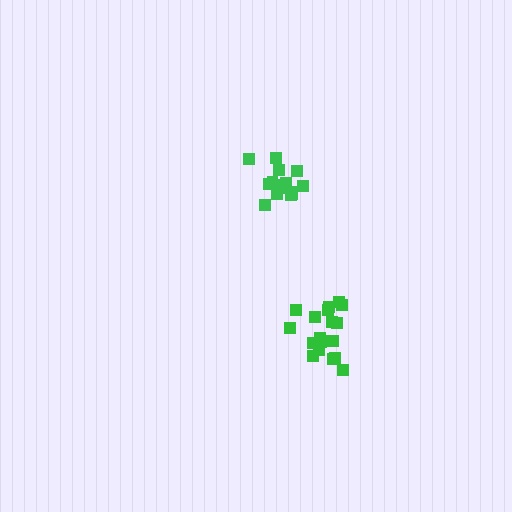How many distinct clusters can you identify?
There are 2 distinct clusters.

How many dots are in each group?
Group 1: 20 dots, Group 2: 15 dots (35 total).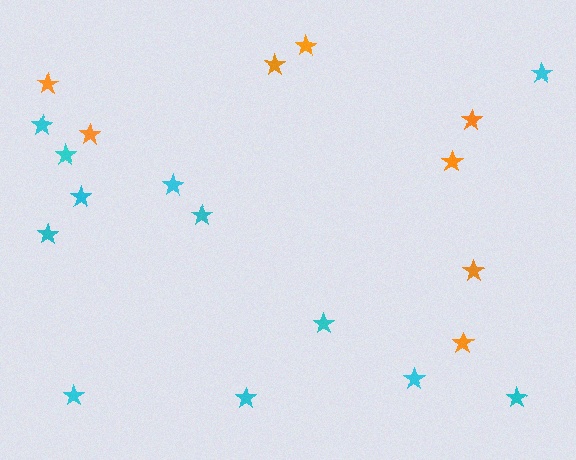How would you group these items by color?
There are 2 groups: one group of cyan stars (12) and one group of orange stars (8).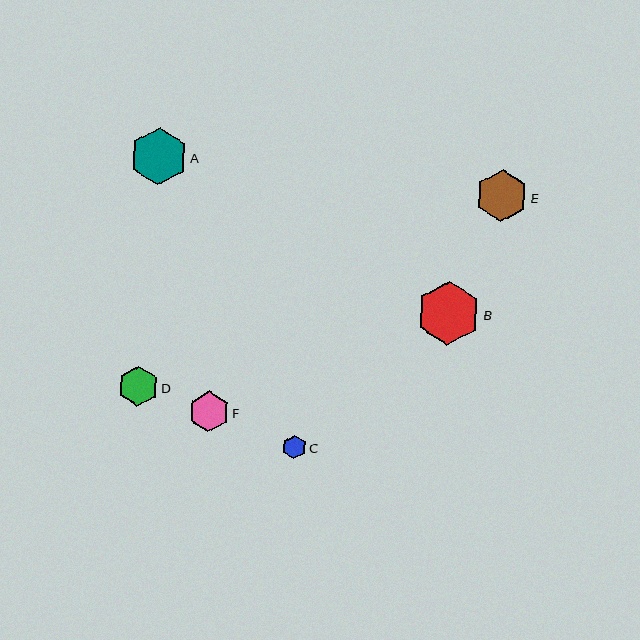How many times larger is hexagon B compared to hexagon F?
Hexagon B is approximately 1.6 times the size of hexagon F.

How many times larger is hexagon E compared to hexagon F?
Hexagon E is approximately 1.3 times the size of hexagon F.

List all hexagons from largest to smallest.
From largest to smallest: B, A, E, F, D, C.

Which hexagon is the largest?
Hexagon B is the largest with a size of approximately 64 pixels.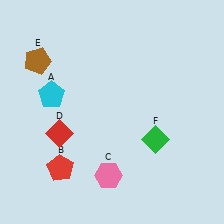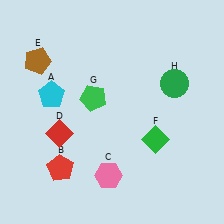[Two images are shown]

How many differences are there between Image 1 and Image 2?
There are 2 differences between the two images.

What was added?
A green pentagon (G), a green circle (H) were added in Image 2.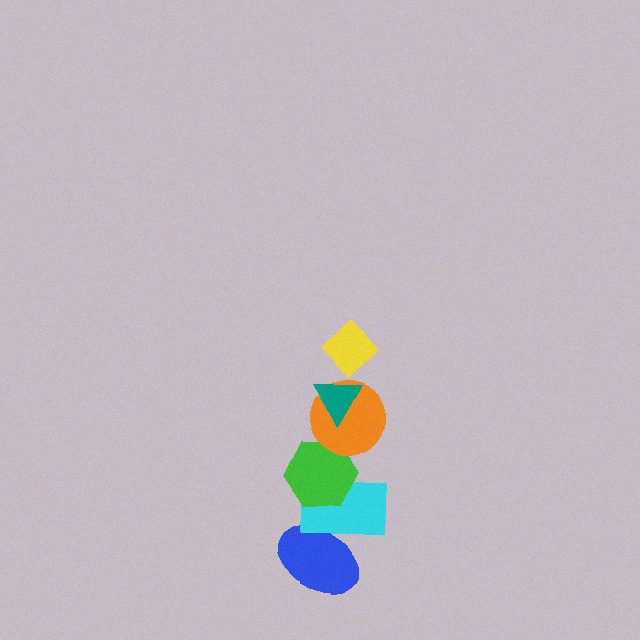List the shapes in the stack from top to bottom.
From top to bottom: the yellow diamond, the teal triangle, the orange circle, the green hexagon, the cyan rectangle, the blue ellipse.